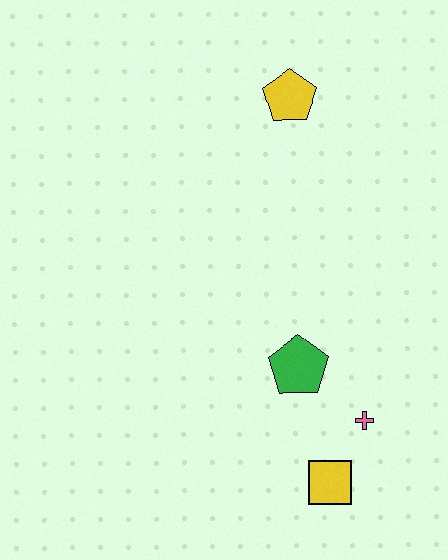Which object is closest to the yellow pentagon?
The green pentagon is closest to the yellow pentagon.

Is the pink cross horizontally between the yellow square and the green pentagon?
No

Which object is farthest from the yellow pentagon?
The yellow square is farthest from the yellow pentagon.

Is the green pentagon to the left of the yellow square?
Yes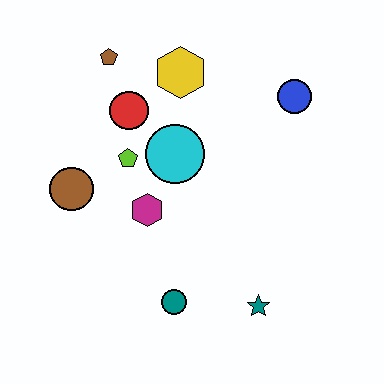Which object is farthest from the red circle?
The teal star is farthest from the red circle.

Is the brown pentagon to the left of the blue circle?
Yes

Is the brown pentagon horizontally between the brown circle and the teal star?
Yes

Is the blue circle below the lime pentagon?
No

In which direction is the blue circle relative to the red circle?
The blue circle is to the right of the red circle.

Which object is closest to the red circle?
The lime pentagon is closest to the red circle.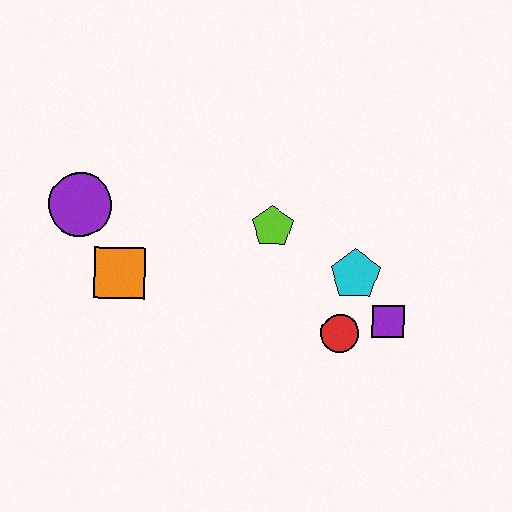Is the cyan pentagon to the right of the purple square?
No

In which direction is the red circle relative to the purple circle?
The red circle is to the right of the purple circle.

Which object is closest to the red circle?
The purple square is closest to the red circle.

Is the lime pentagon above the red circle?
Yes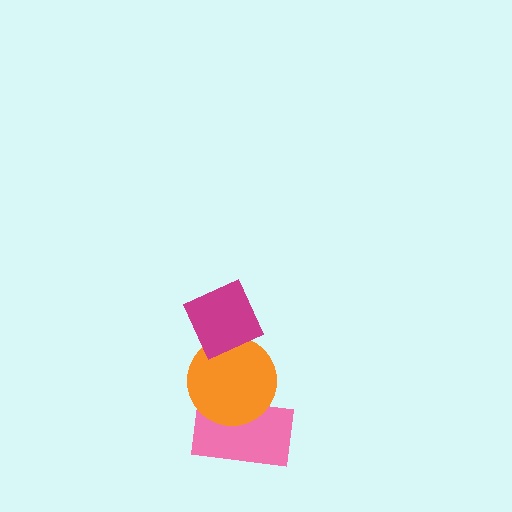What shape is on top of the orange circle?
The magenta diamond is on top of the orange circle.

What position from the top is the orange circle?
The orange circle is 2nd from the top.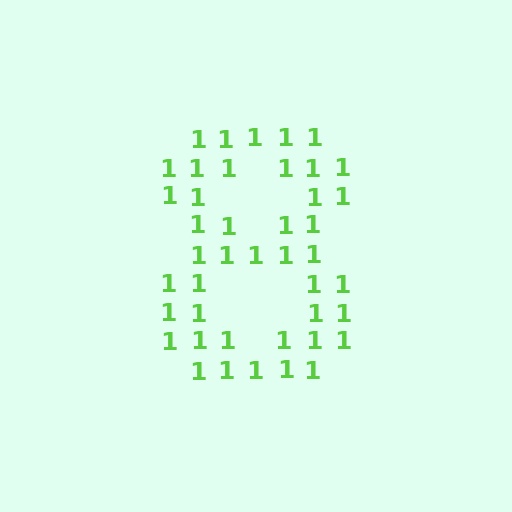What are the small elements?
The small elements are digit 1's.